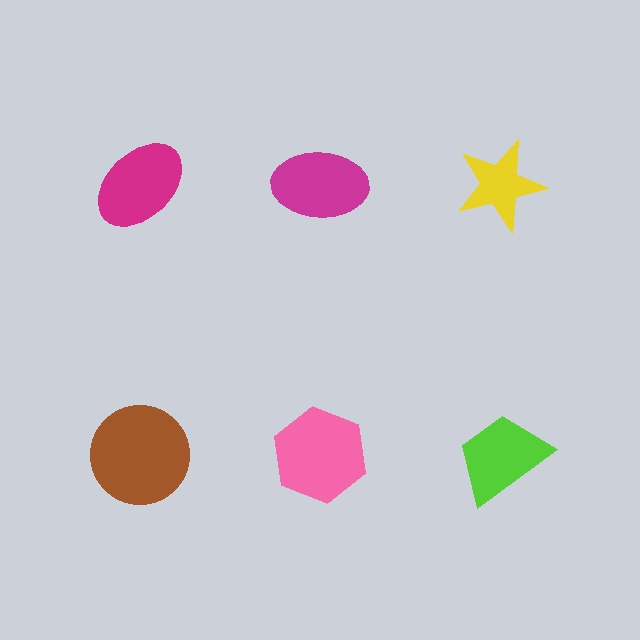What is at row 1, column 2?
A magenta ellipse.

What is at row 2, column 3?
A lime trapezoid.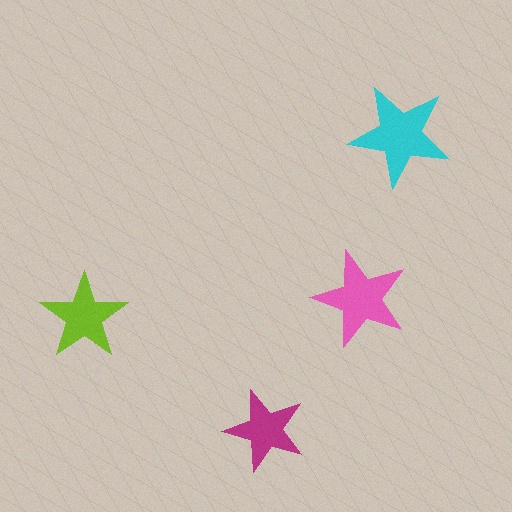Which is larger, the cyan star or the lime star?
The cyan one.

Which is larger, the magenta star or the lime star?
The lime one.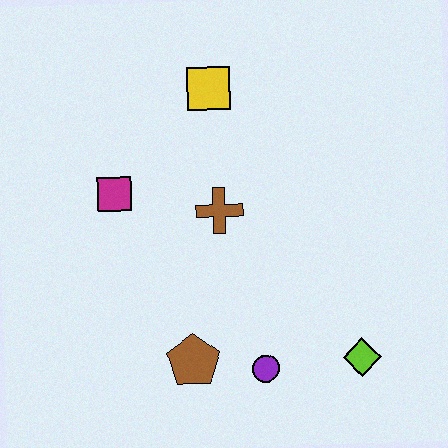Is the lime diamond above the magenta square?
No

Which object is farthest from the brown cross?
The lime diamond is farthest from the brown cross.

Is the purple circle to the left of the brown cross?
No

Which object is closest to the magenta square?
The brown cross is closest to the magenta square.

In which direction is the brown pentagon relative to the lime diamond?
The brown pentagon is to the left of the lime diamond.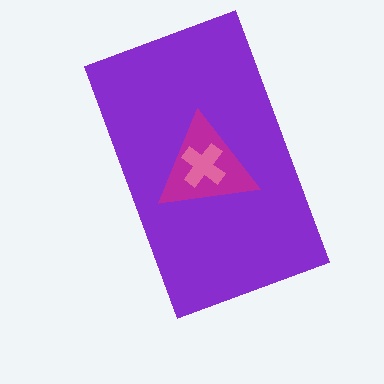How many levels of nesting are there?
3.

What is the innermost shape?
The pink cross.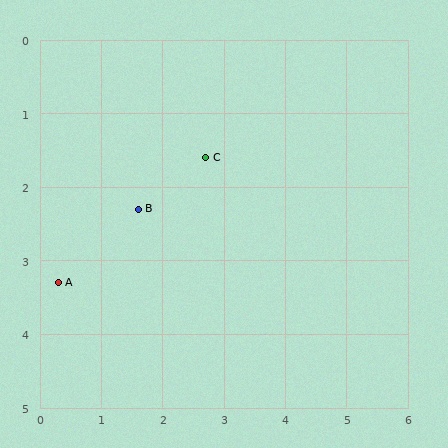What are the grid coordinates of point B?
Point B is at approximately (1.6, 2.3).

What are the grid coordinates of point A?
Point A is at approximately (0.3, 3.3).